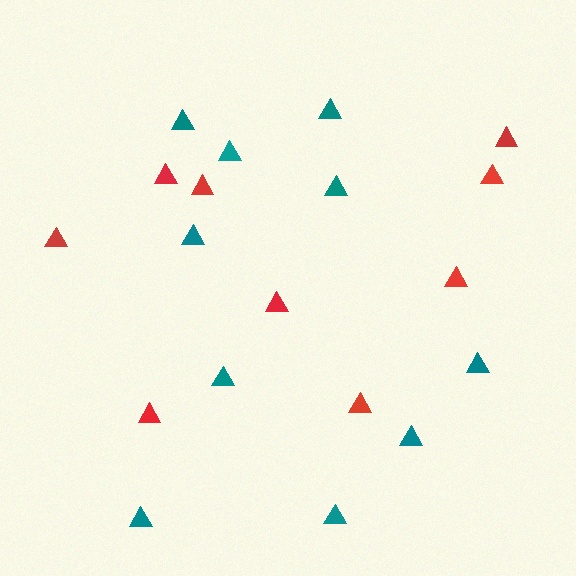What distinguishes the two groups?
There are 2 groups: one group of red triangles (9) and one group of teal triangles (10).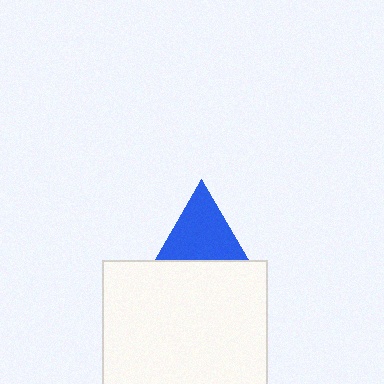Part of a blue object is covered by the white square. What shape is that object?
It is a triangle.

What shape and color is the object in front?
The object in front is a white square.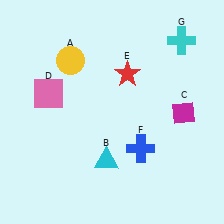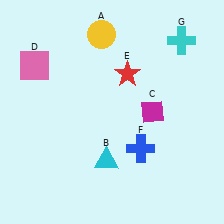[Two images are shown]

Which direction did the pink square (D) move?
The pink square (D) moved up.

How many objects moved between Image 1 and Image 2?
3 objects moved between the two images.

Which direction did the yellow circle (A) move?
The yellow circle (A) moved right.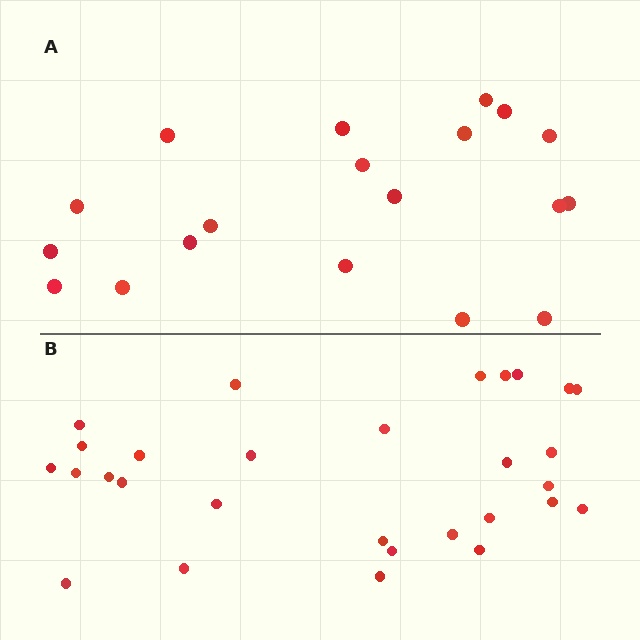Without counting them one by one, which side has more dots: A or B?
Region B (the bottom region) has more dots.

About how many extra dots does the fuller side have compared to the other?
Region B has roughly 10 or so more dots than region A.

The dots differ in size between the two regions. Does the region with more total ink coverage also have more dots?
No. Region A has more total ink coverage because its dots are larger, but region B actually contains more individual dots. Total area can be misleading — the number of items is what matters here.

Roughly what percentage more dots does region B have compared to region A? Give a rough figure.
About 55% more.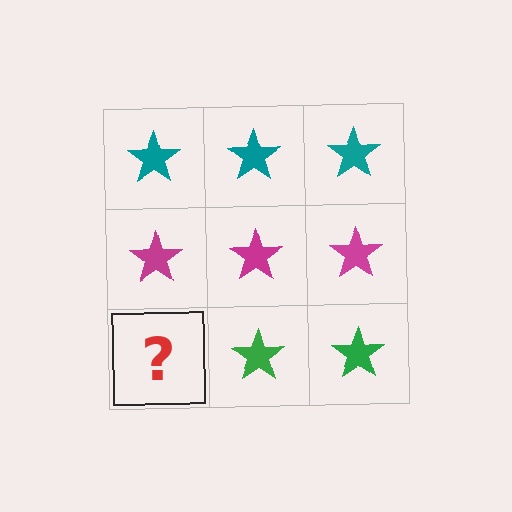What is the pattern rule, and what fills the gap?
The rule is that each row has a consistent color. The gap should be filled with a green star.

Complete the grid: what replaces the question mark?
The question mark should be replaced with a green star.